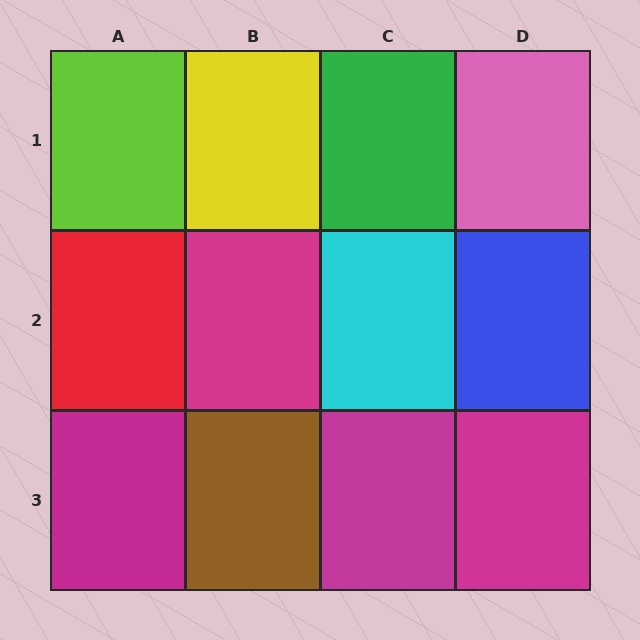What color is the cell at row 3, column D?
Magenta.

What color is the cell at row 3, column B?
Brown.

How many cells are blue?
1 cell is blue.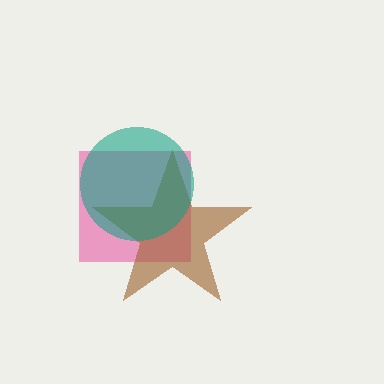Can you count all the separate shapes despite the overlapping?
Yes, there are 3 separate shapes.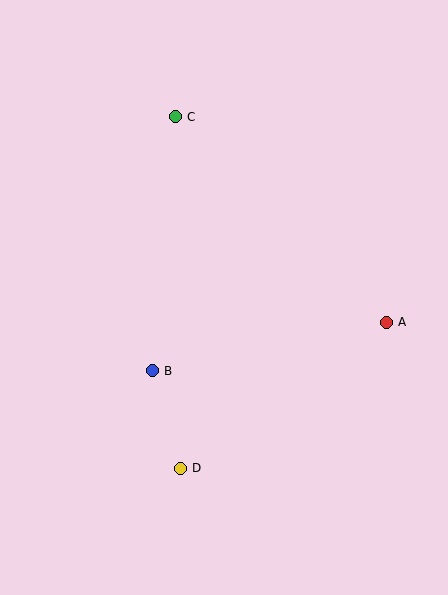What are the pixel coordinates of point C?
Point C is at (175, 117).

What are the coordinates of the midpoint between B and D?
The midpoint between B and D is at (166, 420).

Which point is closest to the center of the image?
Point B at (152, 371) is closest to the center.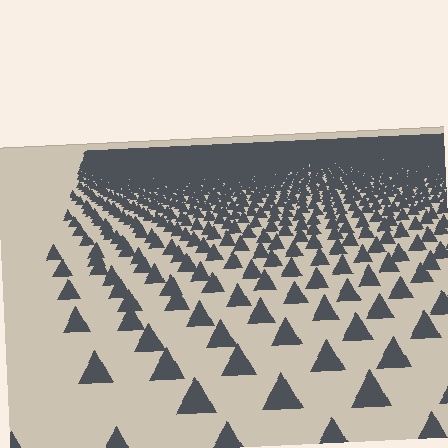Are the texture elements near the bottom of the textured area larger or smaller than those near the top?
Larger. Near the bottom, elements are closer to the viewer and appear at a bigger on-screen size.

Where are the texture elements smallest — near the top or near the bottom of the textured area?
Near the top.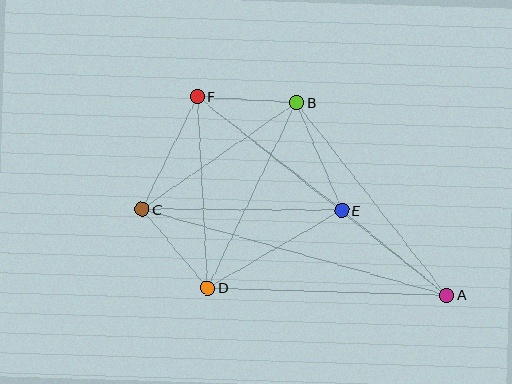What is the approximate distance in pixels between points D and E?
The distance between D and E is approximately 154 pixels.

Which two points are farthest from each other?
Points A and F are farthest from each other.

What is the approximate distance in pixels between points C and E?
The distance between C and E is approximately 199 pixels.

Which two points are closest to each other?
Points B and F are closest to each other.